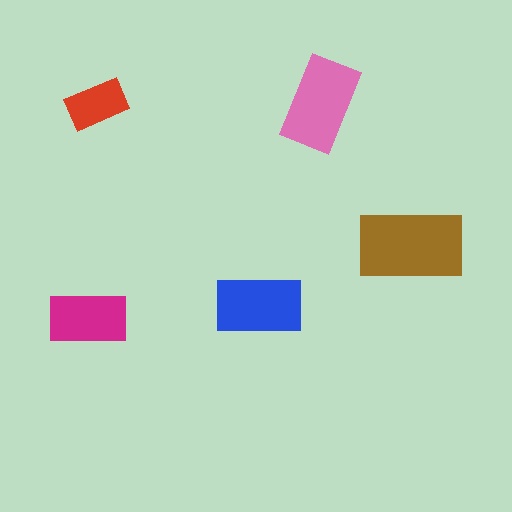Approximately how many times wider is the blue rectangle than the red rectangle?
About 1.5 times wider.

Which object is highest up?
The pink rectangle is topmost.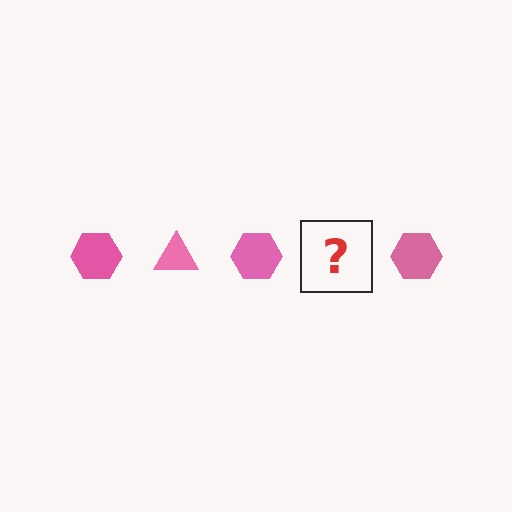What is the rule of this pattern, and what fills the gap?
The rule is that the pattern cycles through hexagon, triangle shapes in pink. The gap should be filled with a pink triangle.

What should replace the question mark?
The question mark should be replaced with a pink triangle.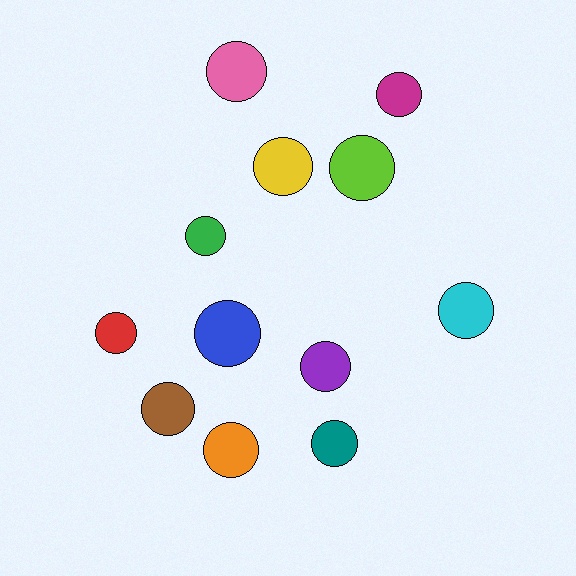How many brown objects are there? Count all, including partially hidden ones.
There is 1 brown object.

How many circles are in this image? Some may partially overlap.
There are 12 circles.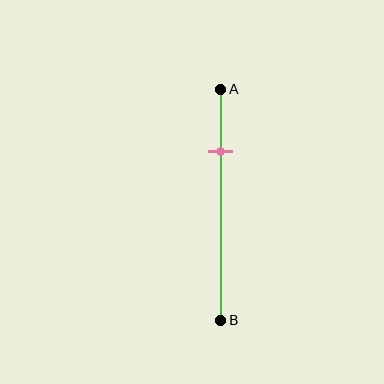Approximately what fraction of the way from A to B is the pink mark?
The pink mark is approximately 25% of the way from A to B.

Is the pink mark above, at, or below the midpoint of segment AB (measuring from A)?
The pink mark is above the midpoint of segment AB.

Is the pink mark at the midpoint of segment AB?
No, the mark is at about 25% from A, not at the 50% midpoint.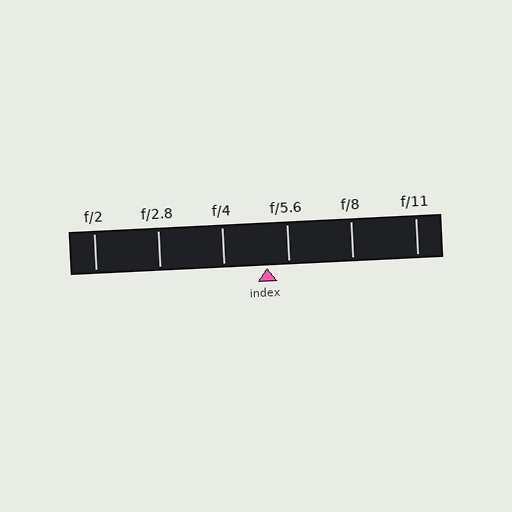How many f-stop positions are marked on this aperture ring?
There are 6 f-stop positions marked.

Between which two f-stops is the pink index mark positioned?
The index mark is between f/4 and f/5.6.